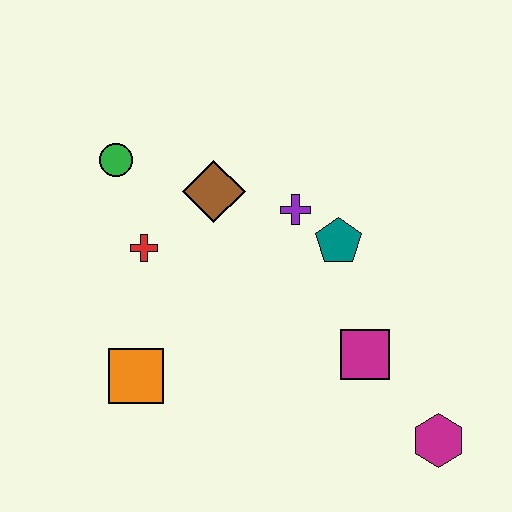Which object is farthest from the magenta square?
The green circle is farthest from the magenta square.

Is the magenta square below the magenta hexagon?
No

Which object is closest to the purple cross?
The teal pentagon is closest to the purple cross.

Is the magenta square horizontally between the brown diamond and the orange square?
No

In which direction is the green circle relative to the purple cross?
The green circle is to the left of the purple cross.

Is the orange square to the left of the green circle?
No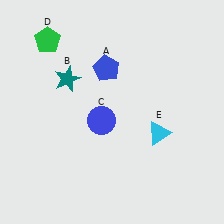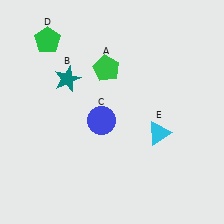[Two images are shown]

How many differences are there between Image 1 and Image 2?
There is 1 difference between the two images.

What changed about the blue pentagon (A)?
In Image 1, A is blue. In Image 2, it changed to green.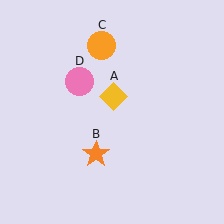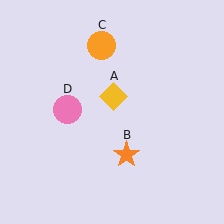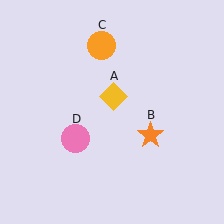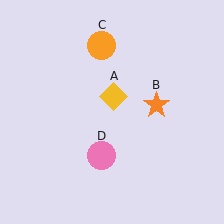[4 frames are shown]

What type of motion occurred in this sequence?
The orange star (object B), pink circle (object D) rotated counterclockwise around the center of the scene.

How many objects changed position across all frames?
2 objects changed position: orange star (object B), pink circle (object D).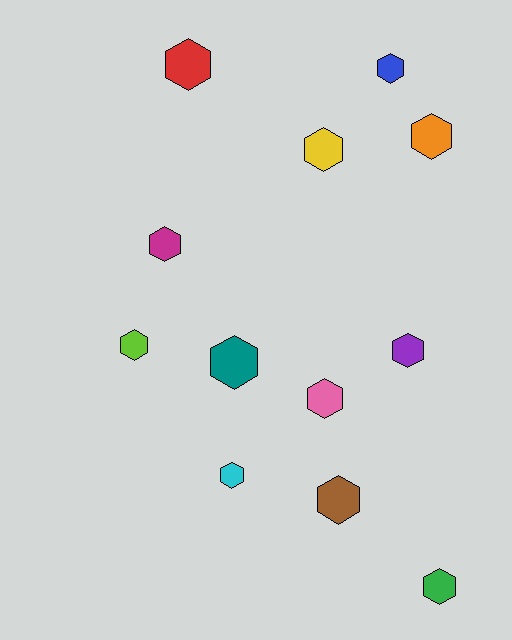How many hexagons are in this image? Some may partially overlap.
There are 12 hexagons.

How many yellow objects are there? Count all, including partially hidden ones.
There is 1 yellow object.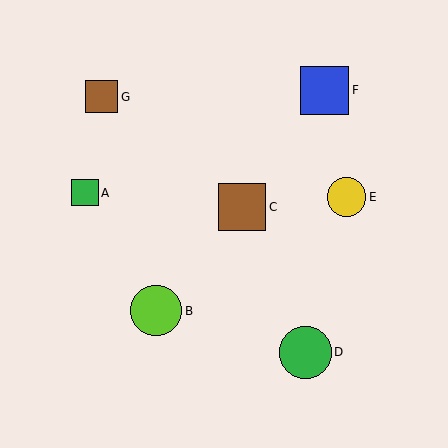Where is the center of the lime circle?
The center of the lime circle is at (156, 311).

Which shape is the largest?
The green circle (labeled D) is the largest.